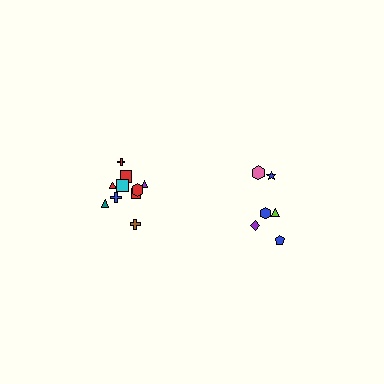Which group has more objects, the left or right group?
The left group.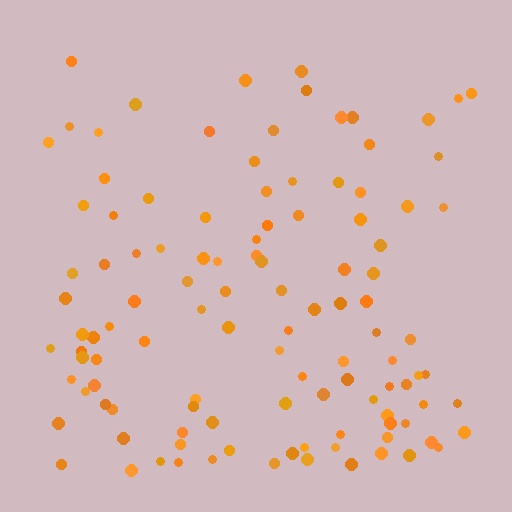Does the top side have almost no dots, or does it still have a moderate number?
Still a moderate number, just noticeably fewer than the bottom.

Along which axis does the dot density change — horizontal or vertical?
Vertical.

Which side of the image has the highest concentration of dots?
The bottom.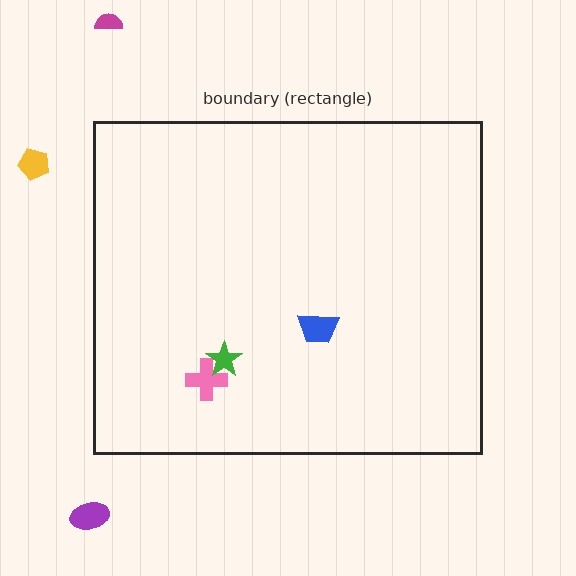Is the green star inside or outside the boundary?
Inside.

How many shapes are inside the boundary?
3 inside, 3 outside.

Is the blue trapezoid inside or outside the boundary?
Inside.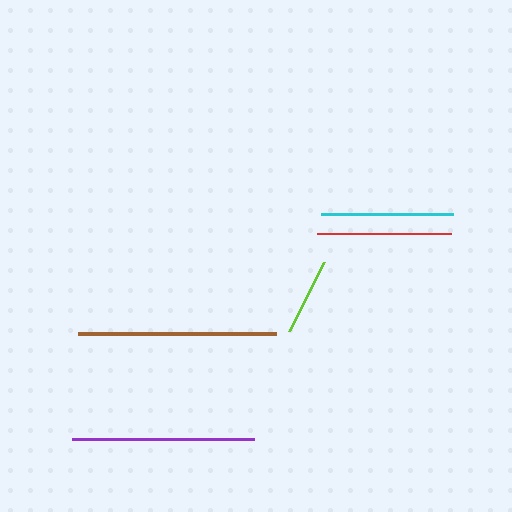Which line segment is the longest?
The brown line is the longest at approximately 198 pixels.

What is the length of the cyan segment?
The cyan segment is approximately 132 pixels long.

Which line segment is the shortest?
The lime line is the shortest at approximately 77 pixels.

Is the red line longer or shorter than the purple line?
The purple line is longer than the red line.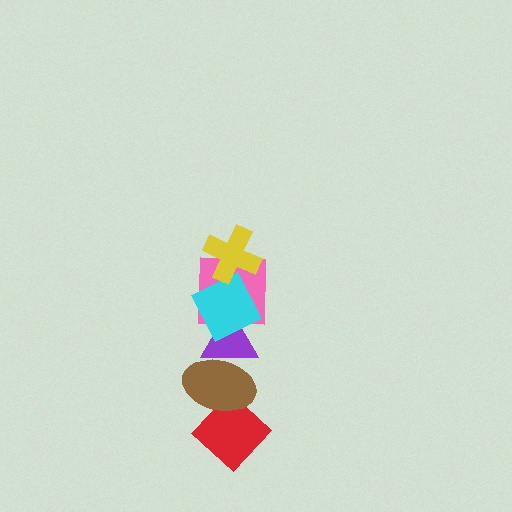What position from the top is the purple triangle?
The purple triangle is 4th from the top.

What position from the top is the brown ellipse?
The brown ellipse is 5th from the top.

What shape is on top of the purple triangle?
The pink square is on top of the purple triangle.